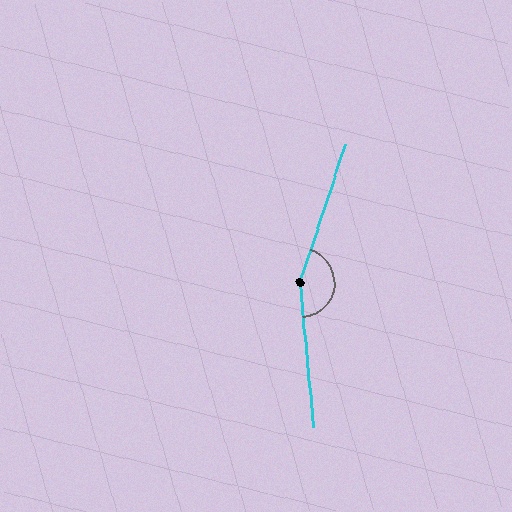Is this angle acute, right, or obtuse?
It is obtuse.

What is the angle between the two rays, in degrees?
Approximately 156 degrees.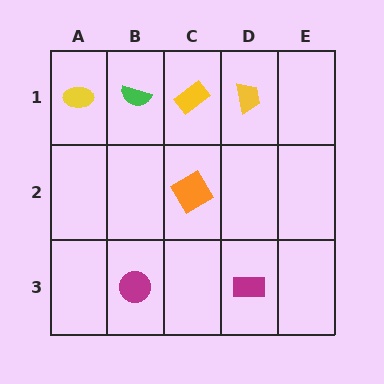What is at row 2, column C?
An orange diamond.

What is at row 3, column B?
A magenta circle.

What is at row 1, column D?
A yellow trapezoid.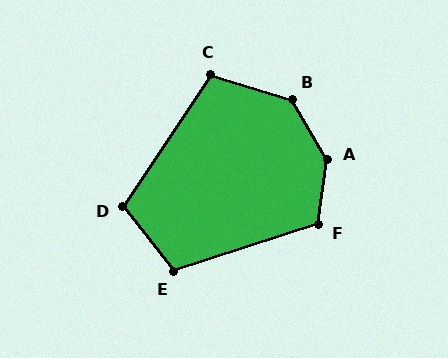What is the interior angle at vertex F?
Approximately 115 degrees (obtuse).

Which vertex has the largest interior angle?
A, at approximately 143 degrees.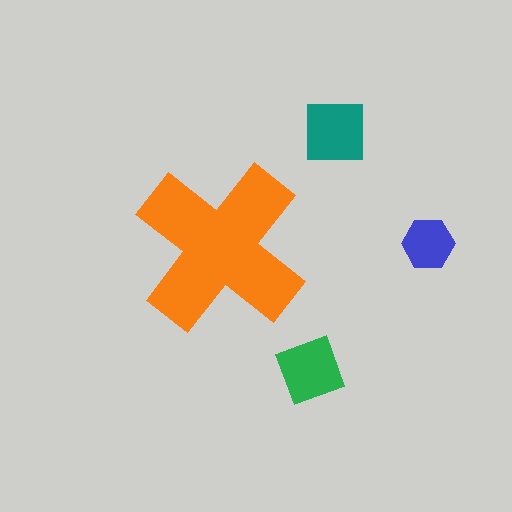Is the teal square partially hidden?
No, the teal square is fully visible.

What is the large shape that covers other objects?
An orange cross.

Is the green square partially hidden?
No, the green square is fully visible.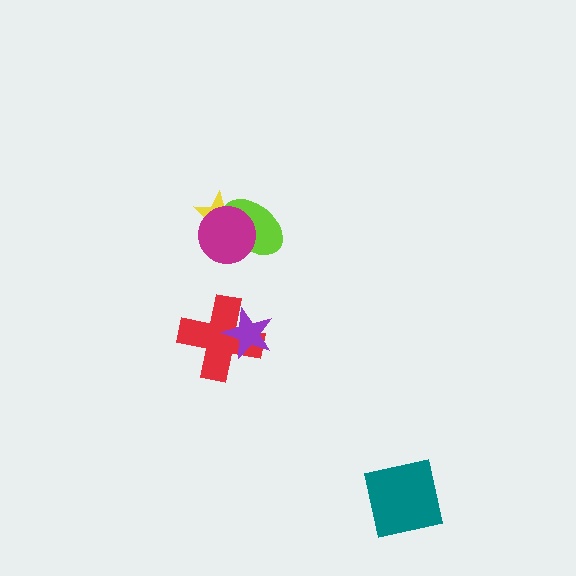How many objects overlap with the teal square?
0 objects overlap with the teal square.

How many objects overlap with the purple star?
1 object overlaps with the purple star.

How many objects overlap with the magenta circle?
2 objects overlap with the magenta circle.